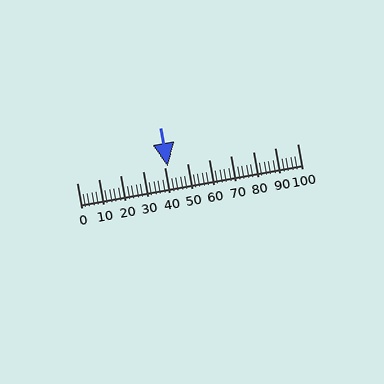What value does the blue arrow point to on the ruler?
The blue arrow points to approximately 41.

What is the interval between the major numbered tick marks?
The major tick marks are spaced 10 units apart.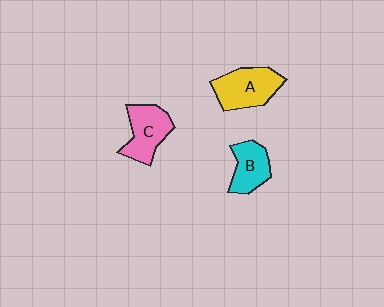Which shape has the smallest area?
Shape B (cyan).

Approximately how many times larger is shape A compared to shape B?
Approximately 1.4 times.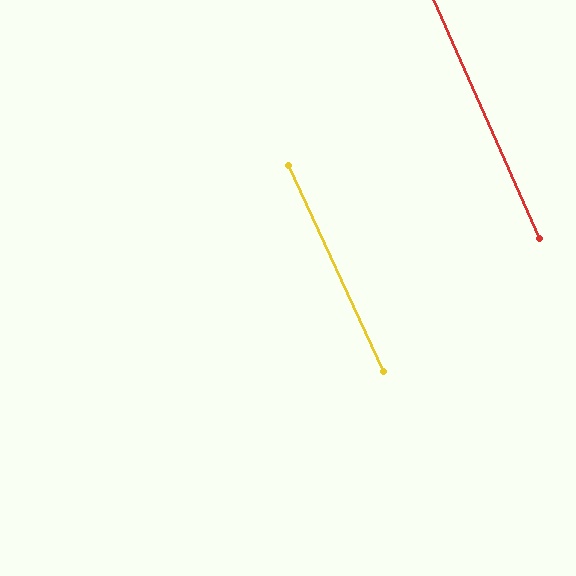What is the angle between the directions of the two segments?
Approximately 1 degree.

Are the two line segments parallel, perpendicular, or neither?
Parallel — their directions differ by only 1.2°.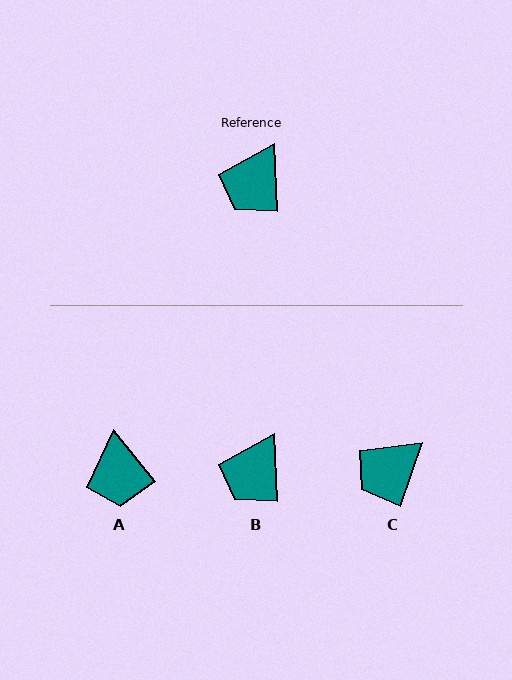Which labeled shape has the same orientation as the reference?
B.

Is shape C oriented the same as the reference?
No, it is off by about 22 degrees.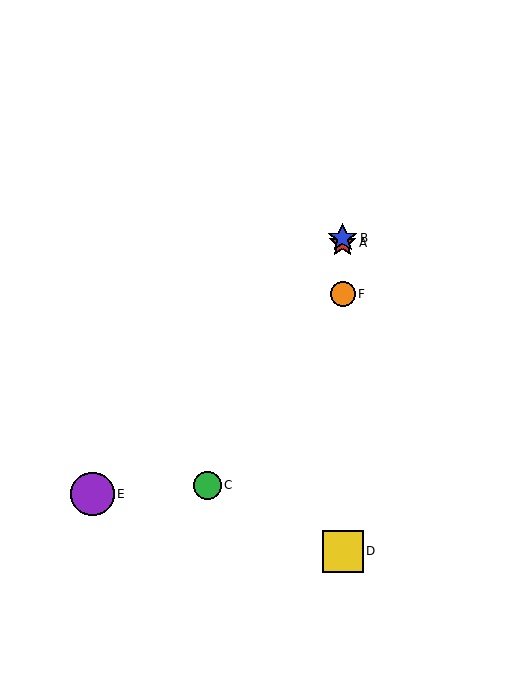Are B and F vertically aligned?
Yes, both are at x≈343.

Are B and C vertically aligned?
No, B is at x≈343 and C is at x≈207.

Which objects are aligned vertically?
Objects A, B, D, F are aligned vertically.